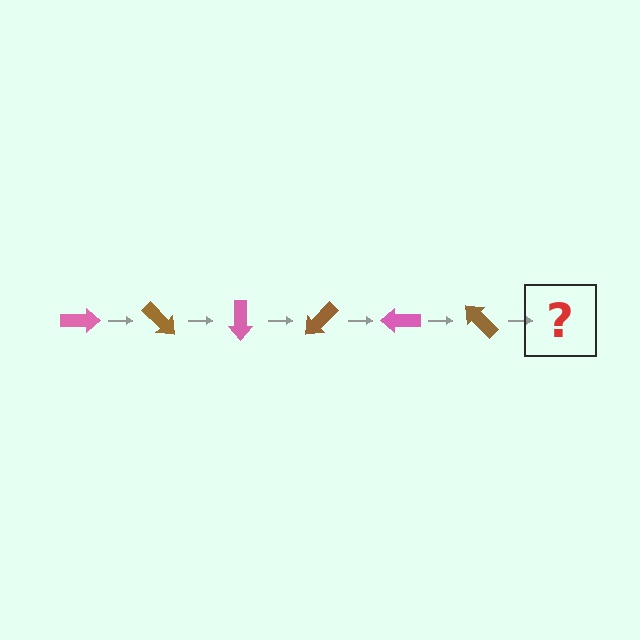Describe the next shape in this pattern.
It should be a pink arrow, rotated 270 degrees from the start.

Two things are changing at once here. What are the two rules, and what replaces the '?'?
The two rules are that it rotates 45 degrees each step and the color cycles through pink and brown. The '?' should be a pink arrow, rotated 270 degrees from the start.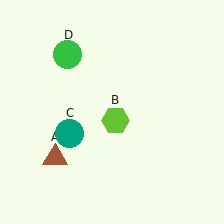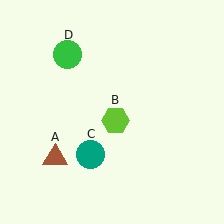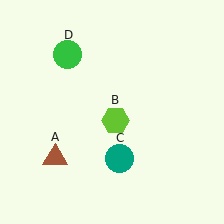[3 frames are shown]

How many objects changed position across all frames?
1 object changed position: teal circle (object C).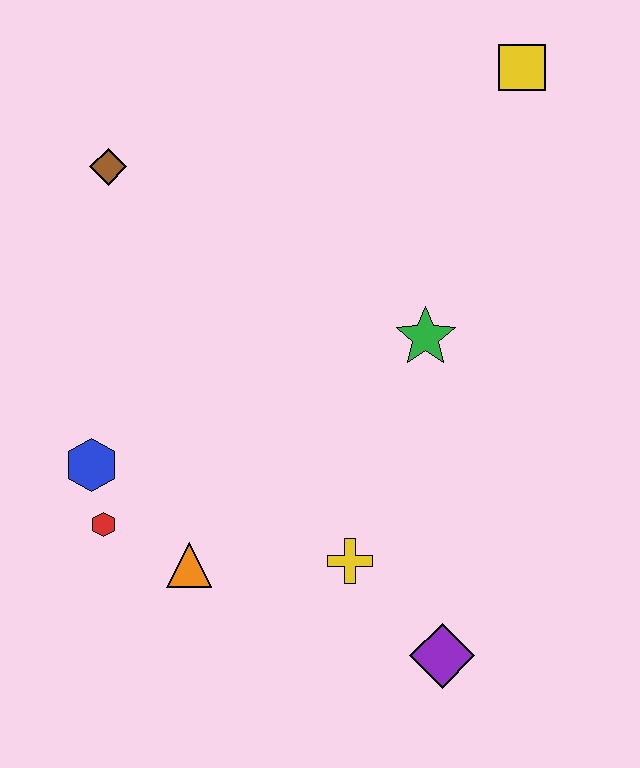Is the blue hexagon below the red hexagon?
No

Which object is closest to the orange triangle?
The red hexagon is closest to the orange triangle.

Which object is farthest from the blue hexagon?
The yellow square is farthest from the blue hexagon.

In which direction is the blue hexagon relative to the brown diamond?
The blue hexagon is below the brown diamond.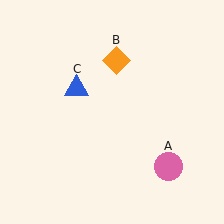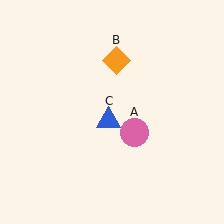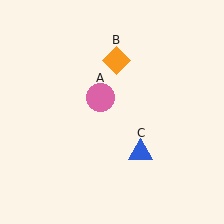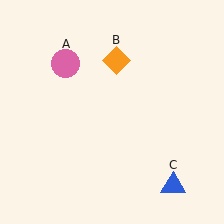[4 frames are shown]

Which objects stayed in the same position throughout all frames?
Orange diamond (object B) remained stationary.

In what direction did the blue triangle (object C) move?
The blue triangle (object C) moved down and to the right.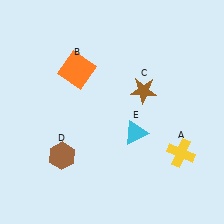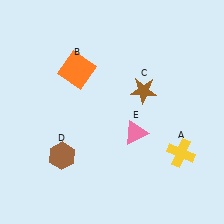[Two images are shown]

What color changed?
The triangle (E) changed from cyan in Image 1 to pink in Image 2.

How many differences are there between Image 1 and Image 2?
There is 1 difference between the two images.